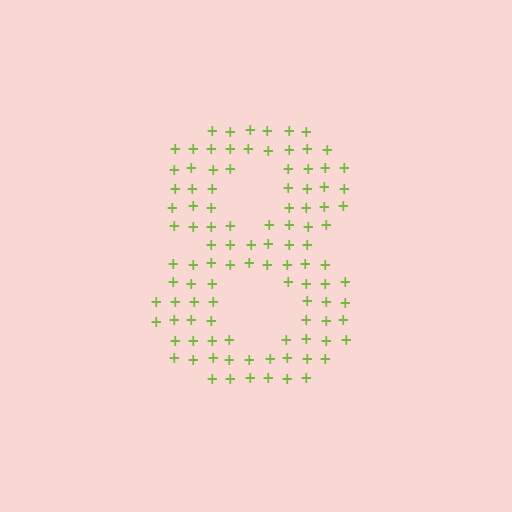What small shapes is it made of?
It is made of small plus signs.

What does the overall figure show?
The overall figure shows the digit 8.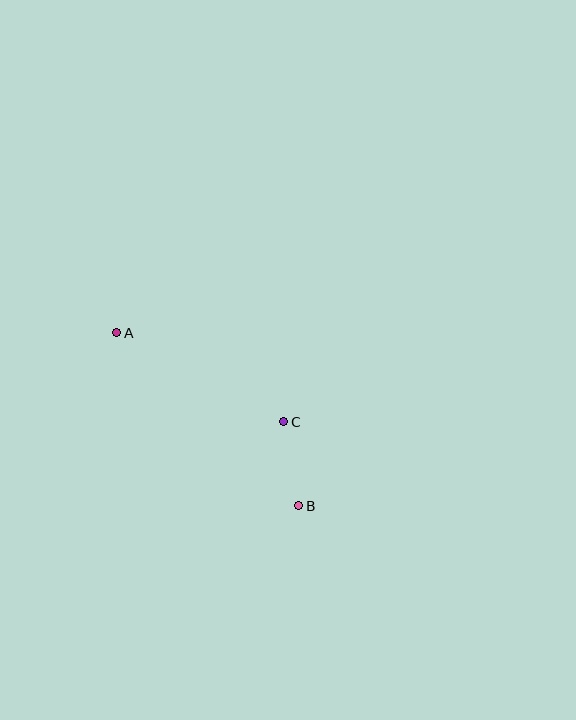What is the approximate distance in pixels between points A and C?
The distance between A and C is approximately 189 pixels.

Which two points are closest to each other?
Points B and C are closest to each other.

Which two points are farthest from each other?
Points A and B are farthest from each other.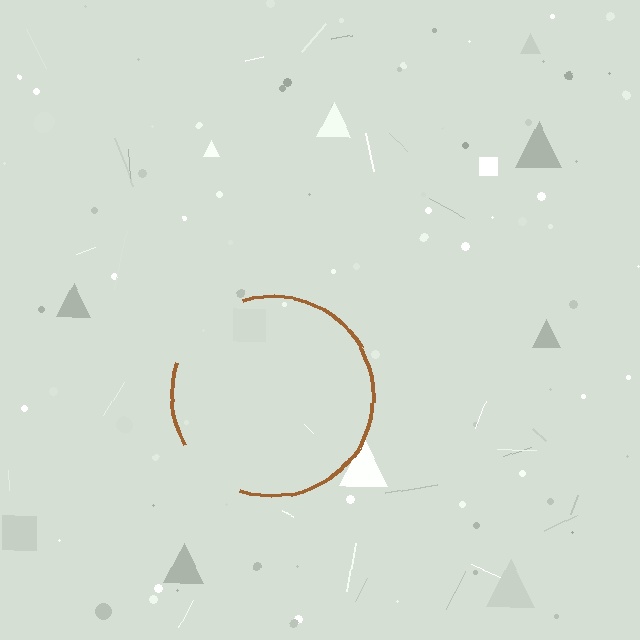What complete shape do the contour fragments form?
The contour fragments form a circle.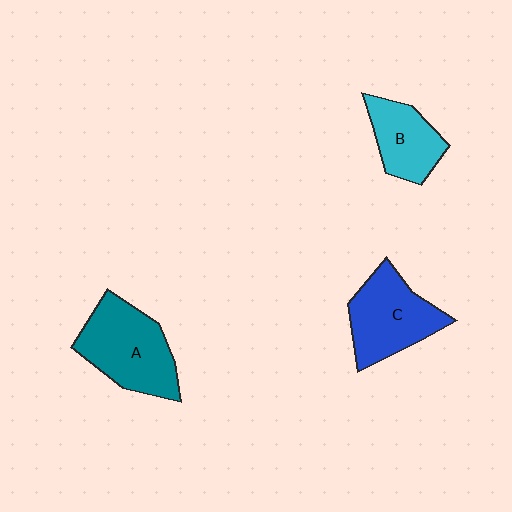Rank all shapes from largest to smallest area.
From largest to smallest: A (teal), C (blue), B (cyan).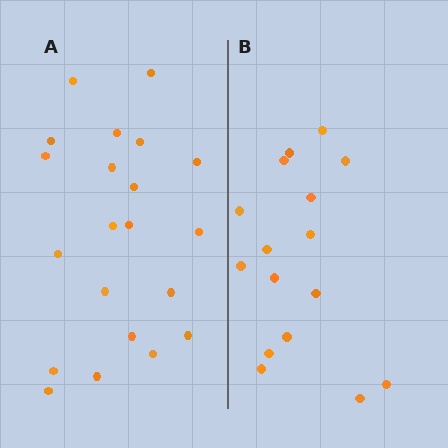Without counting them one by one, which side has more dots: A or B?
Region A (the left region) has more dots.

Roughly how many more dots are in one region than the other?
Region A has about 5 more dots than region B.